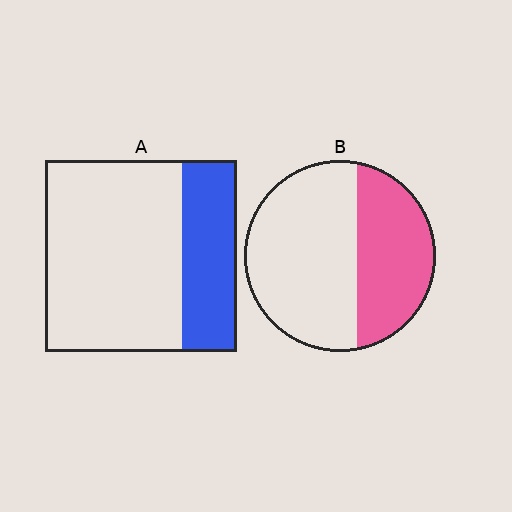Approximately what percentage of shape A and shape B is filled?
A is approximately 30% and B is approximately 40%.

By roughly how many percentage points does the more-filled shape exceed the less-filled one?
By roughly 10 percentage points (B over A).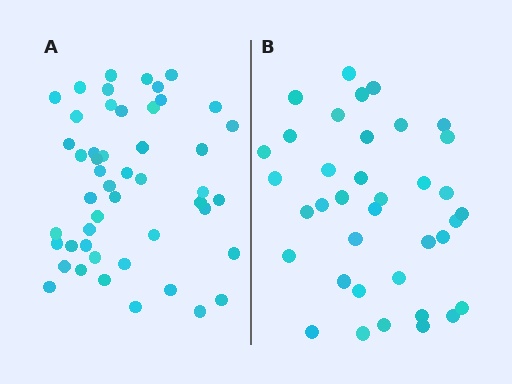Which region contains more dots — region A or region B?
Region A (the left region) has more dots.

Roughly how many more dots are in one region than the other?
Region A has roughly 12 or so more dots than region B.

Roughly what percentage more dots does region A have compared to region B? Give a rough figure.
About 30% more.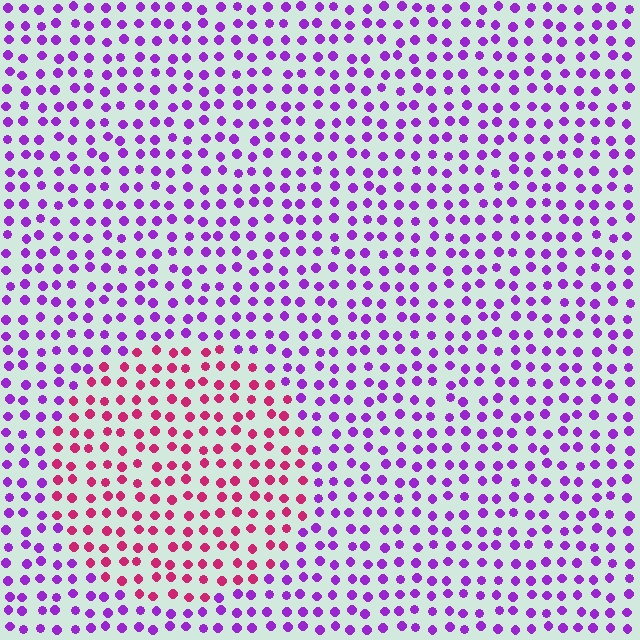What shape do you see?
I see a circle.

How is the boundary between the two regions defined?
The boundary is defined purely by a slight shift in hue (about 51 degrees). Spacing, size, and orientation are identical on both sides.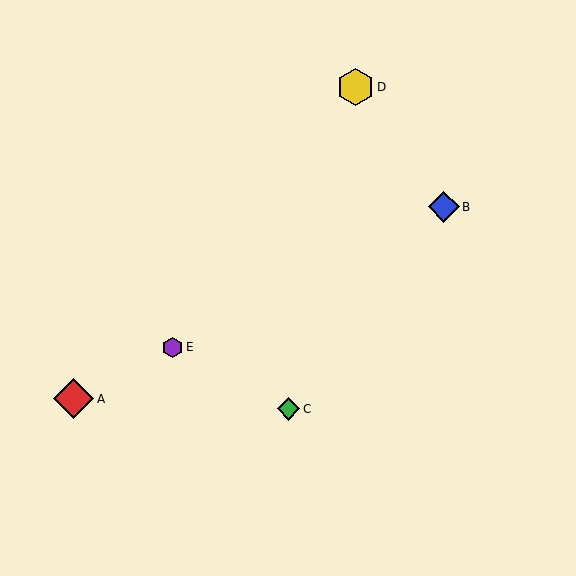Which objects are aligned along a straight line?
Objects A, B, E are aligned along a straight line.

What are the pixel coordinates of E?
Object E is at (172, 347).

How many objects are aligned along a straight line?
3 objects (A, B, E) are aligned along a straight line.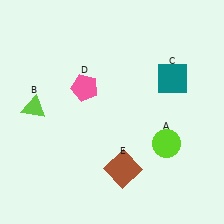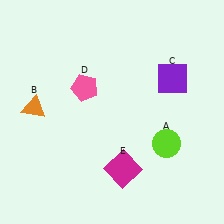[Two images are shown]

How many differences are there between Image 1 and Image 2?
There are 3 differences between the two images.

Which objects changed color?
B changed from lime to orange. C changed from teal to purple. E changed from brown to magenta.